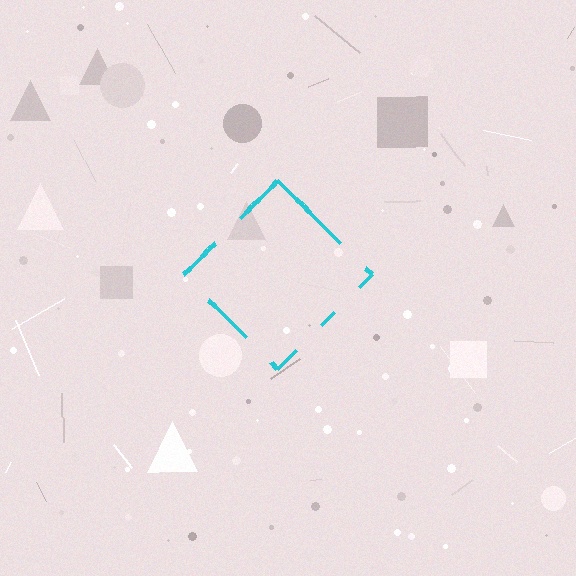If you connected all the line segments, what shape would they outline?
They would outline a diamond.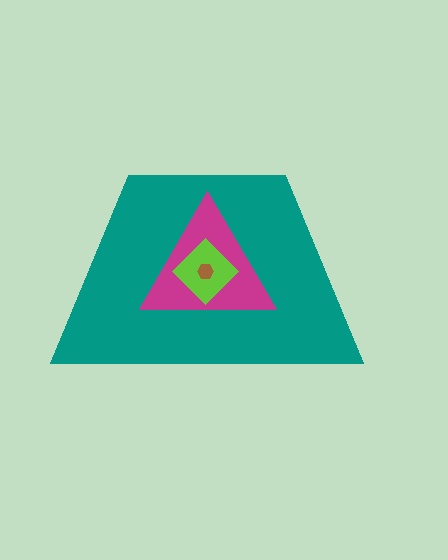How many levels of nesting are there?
4.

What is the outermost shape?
The teal trapezoid.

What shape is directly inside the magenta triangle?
The lime diamond.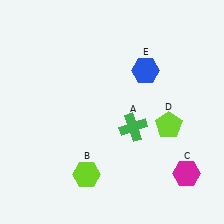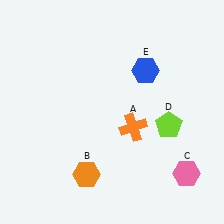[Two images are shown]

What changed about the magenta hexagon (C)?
In Image 1, C is magenta. In Image 2, it changed to pink.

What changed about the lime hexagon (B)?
In Image 1, B is lime. In Image 2, it changed to orange.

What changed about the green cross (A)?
In Image 1, A is green. In Image 2, it changed to orange.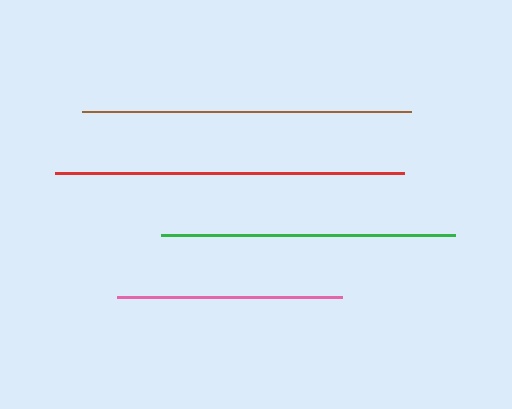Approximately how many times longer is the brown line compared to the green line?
The brown line is approximately 1.1 times the length of the green line.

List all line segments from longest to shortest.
From longest to shortest: red, brown, green, pink.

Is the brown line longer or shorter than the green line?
The brown line is longer than the green line.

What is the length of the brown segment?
The brown segment is approximately 329 pixels long.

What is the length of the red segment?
The red segment is approximately 350 pixels long.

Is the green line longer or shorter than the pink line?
The green line is longer than the pink line.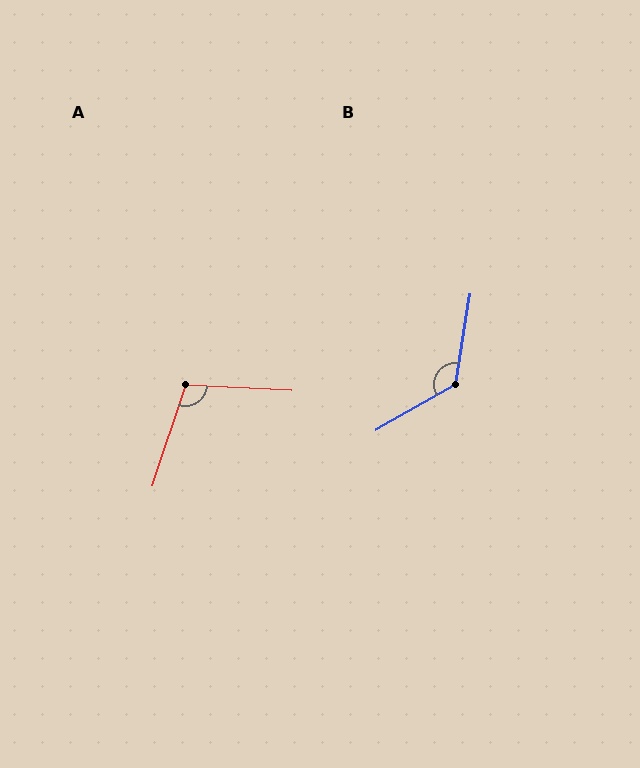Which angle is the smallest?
A, at approximately 106 degrees.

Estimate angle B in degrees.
Approximately 129 degrees.